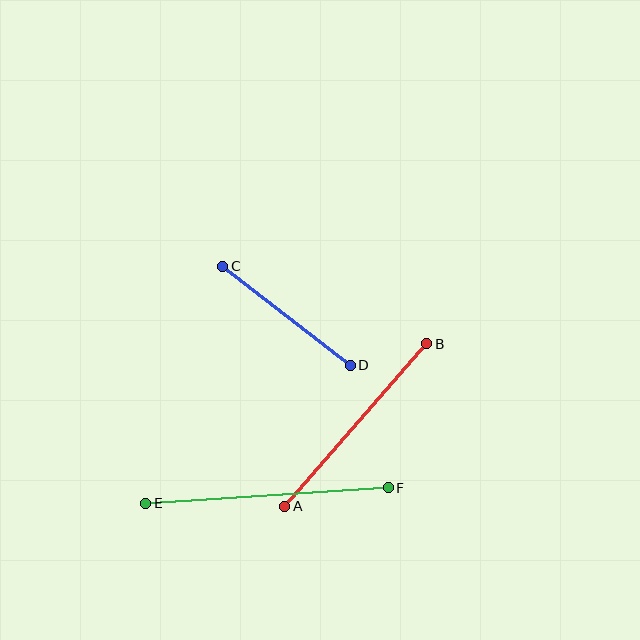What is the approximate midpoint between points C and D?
The midpoint is at approximately (287, 316) pixels.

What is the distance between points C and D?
The distance is approximately 162 pixels.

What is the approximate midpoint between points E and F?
The midpoint is at approximately (267, 496) pixels.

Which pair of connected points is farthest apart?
Points E and F are farthest apart.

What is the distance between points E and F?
The distance is approximately 243 pixels.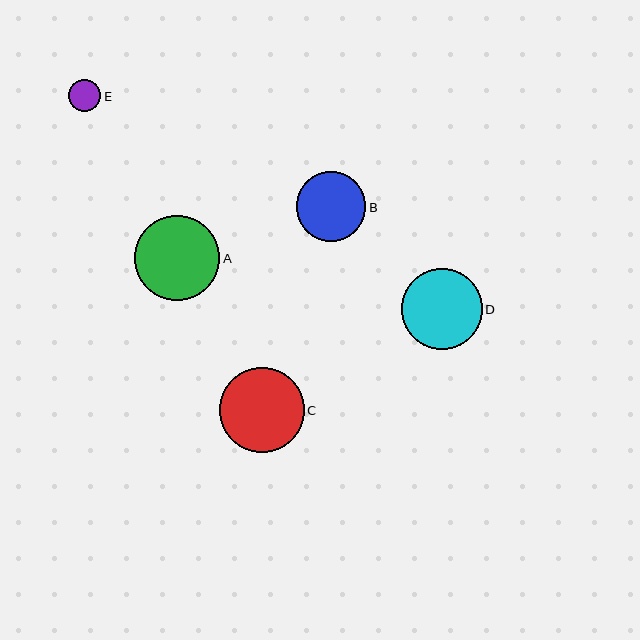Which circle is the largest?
Circle A is the largest with a size of approximately 85 pixels.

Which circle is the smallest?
Circle E is the smallest with a size of approximately 32 pixels.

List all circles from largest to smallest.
From largest to smallest: A, C, D, B, E.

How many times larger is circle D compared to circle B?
Circle D is approximately 1.2 times the size of circle B.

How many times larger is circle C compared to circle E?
Circle C is approximately 2.6 times the size of circle E.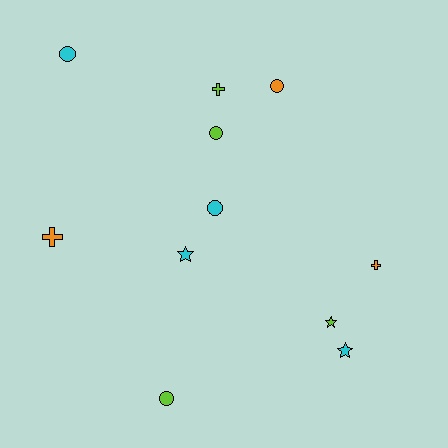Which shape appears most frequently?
Circle, with 5 objects.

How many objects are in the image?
There are 11 objects.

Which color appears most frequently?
Lime, with 4 objects.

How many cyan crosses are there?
There are no cyan crosses.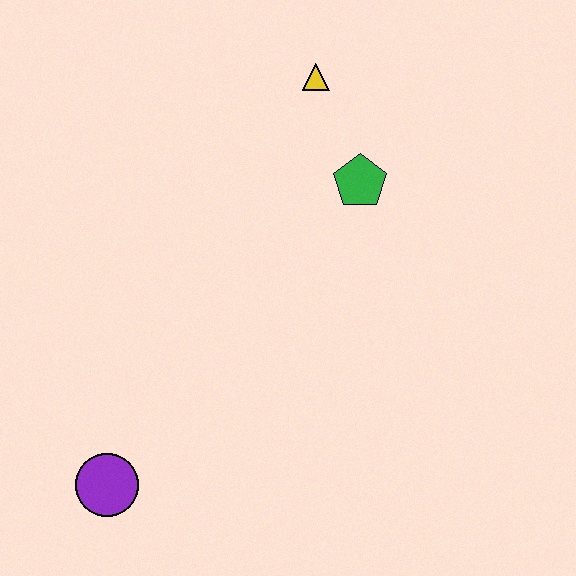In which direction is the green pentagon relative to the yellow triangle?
The green pentagon is below the yellow triangle.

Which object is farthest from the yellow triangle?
The purple circle is farthest from the yellow triangle.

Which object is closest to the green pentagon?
The yellow triangle is closest to the green pentagon.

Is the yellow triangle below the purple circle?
No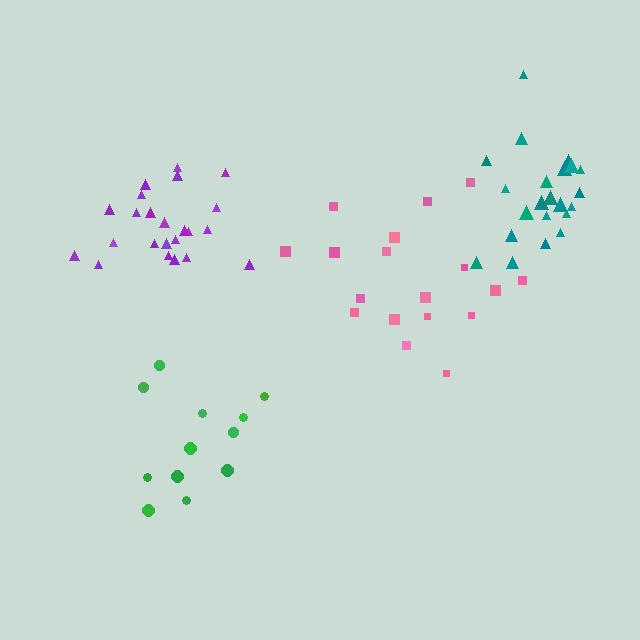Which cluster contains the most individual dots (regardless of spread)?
Teal (23).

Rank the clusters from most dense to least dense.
teal, purple, pink, green.